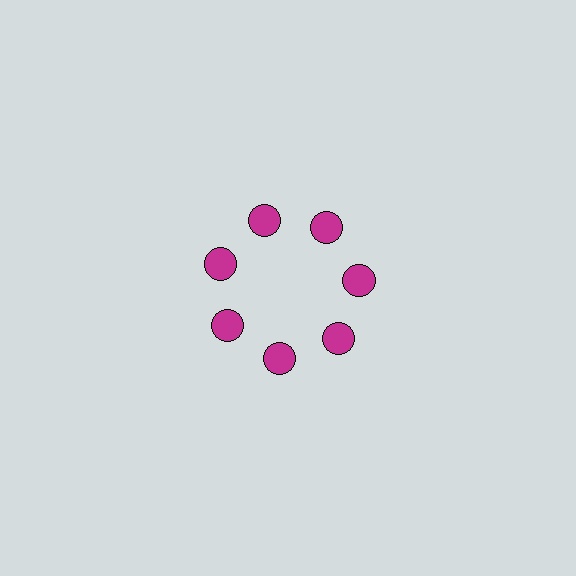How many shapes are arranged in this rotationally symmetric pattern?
There are 7 shapes, arranged in 7 groups of 1.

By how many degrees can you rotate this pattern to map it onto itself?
The pattern maps onto itself every 51 degrees of rotation.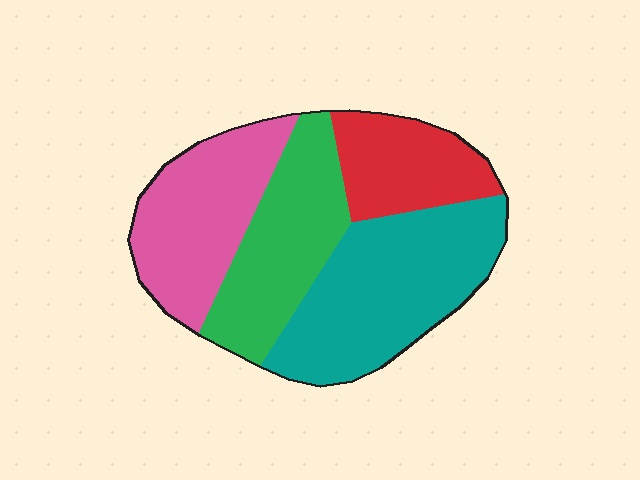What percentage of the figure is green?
Green takes up about one quarter (1/4) of the figure.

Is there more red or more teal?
Teal.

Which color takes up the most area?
Teal, at roughly 35%.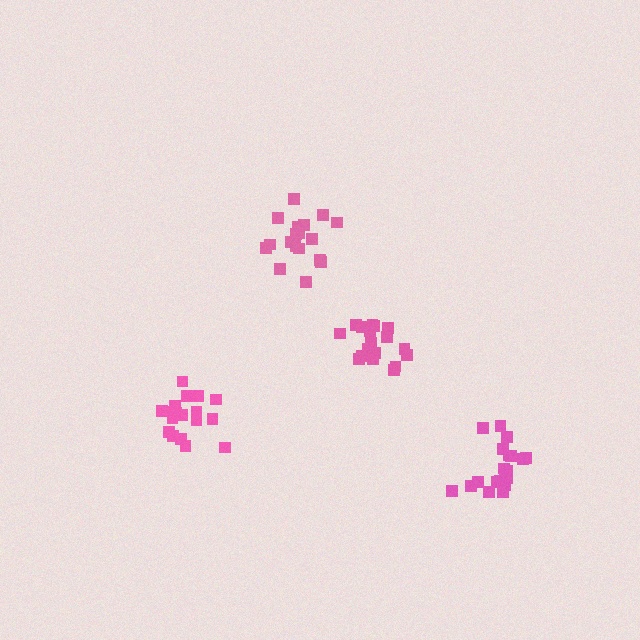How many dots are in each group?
Group 1: 18 dots, Group 2: 20 dots, Group 3: 19 dots, Group 4: 18 dots (75 total).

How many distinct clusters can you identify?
There are 4 distinct clusters.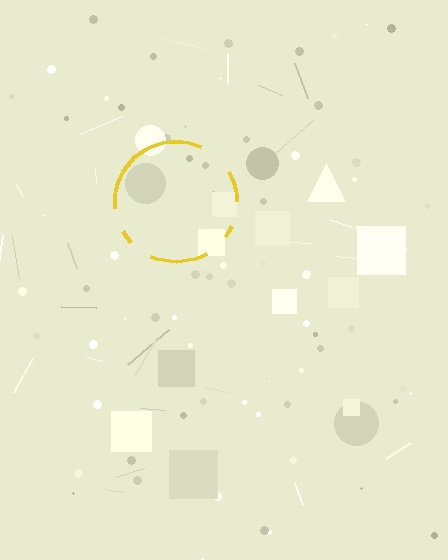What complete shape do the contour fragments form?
The contour fragments form a circle.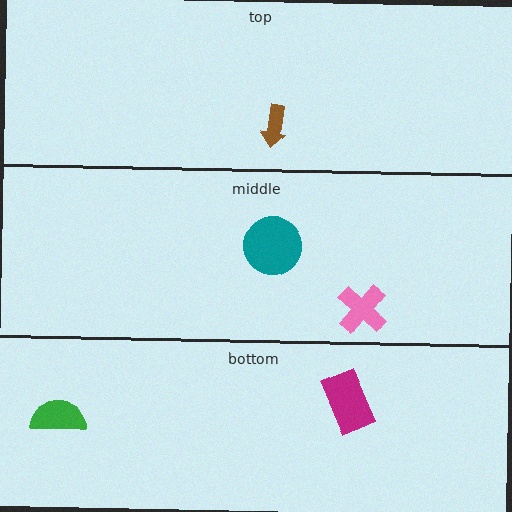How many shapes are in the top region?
1.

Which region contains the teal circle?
The middle region.